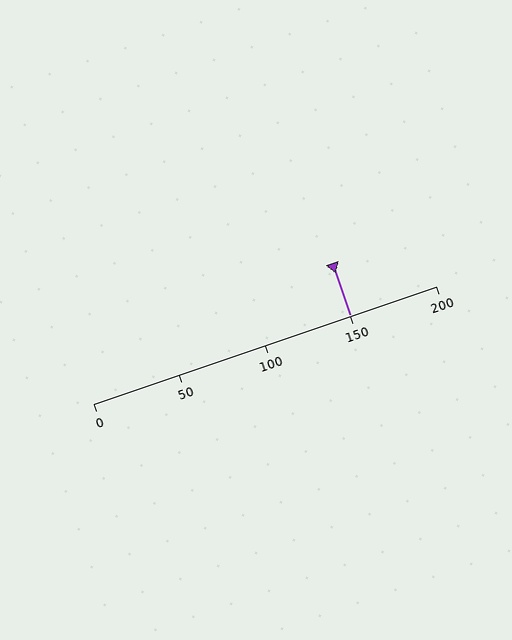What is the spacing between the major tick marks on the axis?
The major ticks are spaced 50 apart.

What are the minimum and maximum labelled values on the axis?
The axis runs from 0 to 200.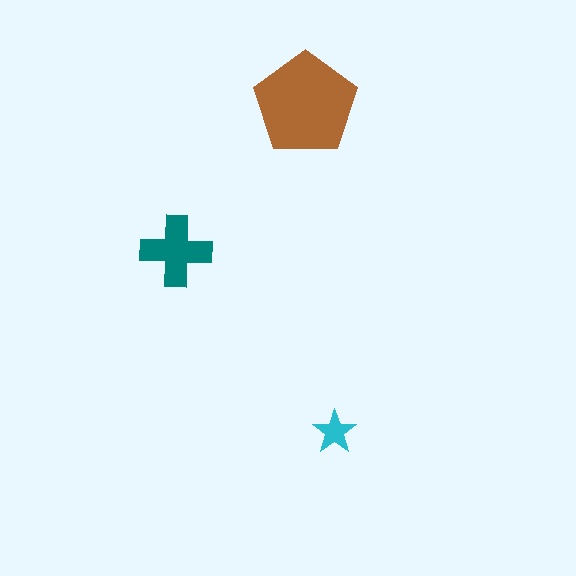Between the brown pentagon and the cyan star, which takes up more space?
The brown pentagon.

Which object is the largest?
The brown pentagon.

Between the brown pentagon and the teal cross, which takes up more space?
The brown pentagon.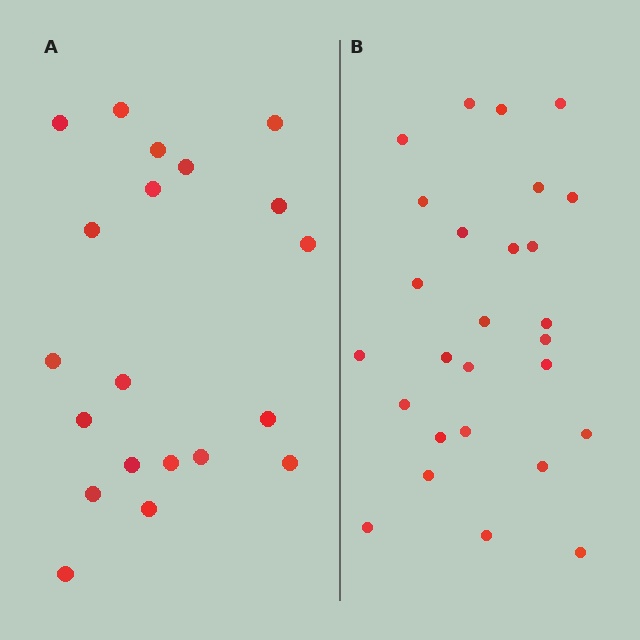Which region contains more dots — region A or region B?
Region B (the right region) has more dots.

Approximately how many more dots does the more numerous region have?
Region B has roughly 8 or so more dots than region A.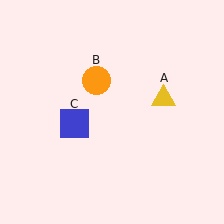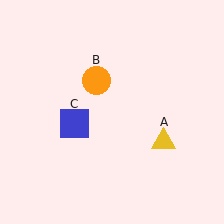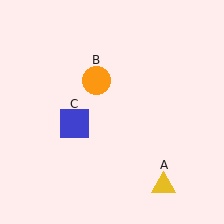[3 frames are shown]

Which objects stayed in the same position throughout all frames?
Orange circle (object B) and blue square (object C) remained stationary.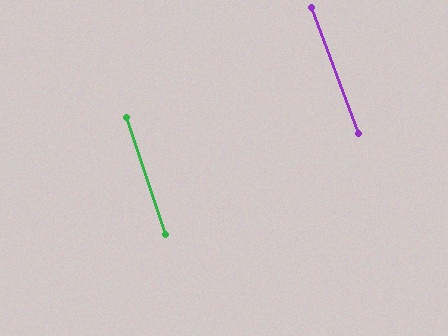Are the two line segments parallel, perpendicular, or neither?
Parallel — their directions differ by only 1.7°.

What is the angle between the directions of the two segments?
Approximately 2 degrees.